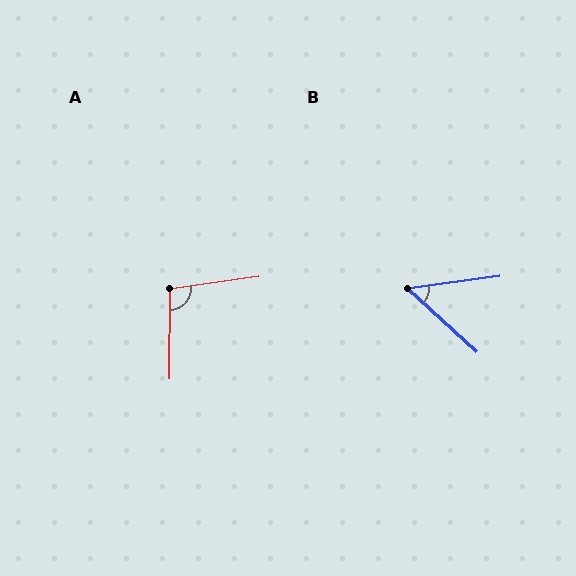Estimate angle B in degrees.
Approximately 50 degrees.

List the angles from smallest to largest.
B (50°), A (98°).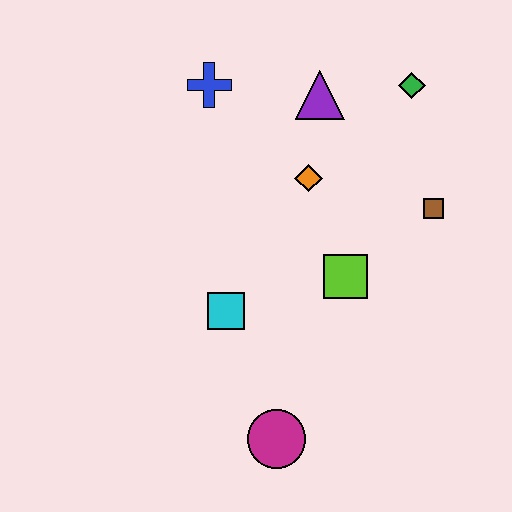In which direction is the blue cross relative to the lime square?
The blue cross is above the lime square.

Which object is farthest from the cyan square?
The green diamond is farthest from the cyan square.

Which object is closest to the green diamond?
The purple triangle is closest to the green diamond.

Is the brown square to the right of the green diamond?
Yes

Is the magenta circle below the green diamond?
Yes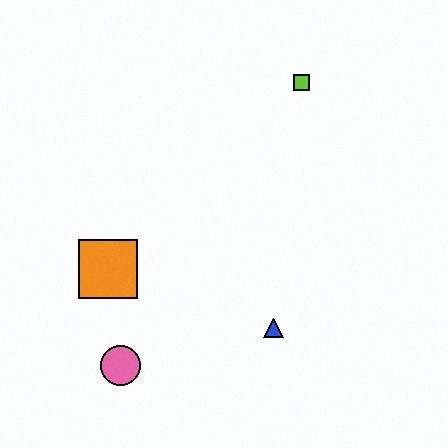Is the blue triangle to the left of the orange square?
No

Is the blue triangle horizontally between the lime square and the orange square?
Yes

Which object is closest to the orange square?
The pink circle is closest to the orange square.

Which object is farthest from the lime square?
The pink circle is farthest from the lime square.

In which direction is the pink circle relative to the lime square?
The pink circle is below the lime square.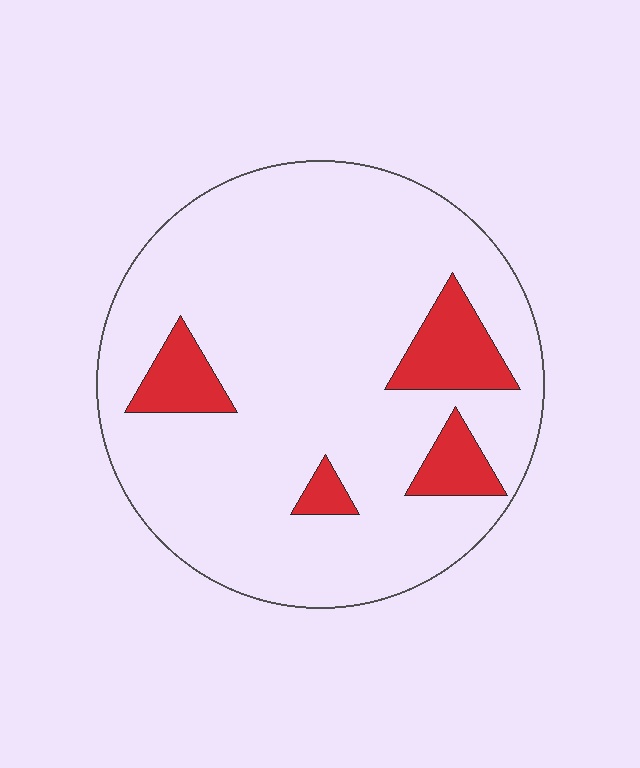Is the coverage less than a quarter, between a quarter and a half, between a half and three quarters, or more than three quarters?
Less than a quarter.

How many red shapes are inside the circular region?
4.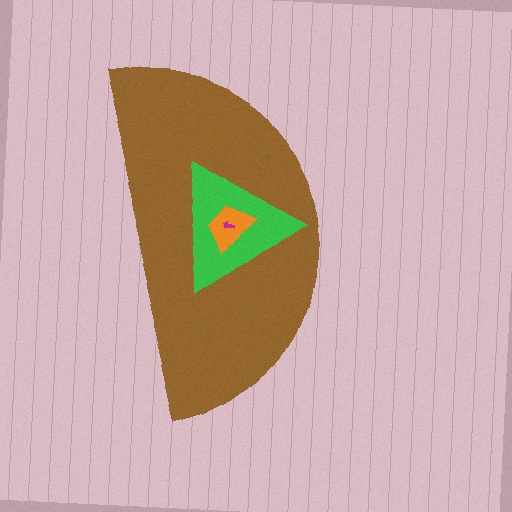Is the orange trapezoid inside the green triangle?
Yes.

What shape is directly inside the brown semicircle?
The green triangle.